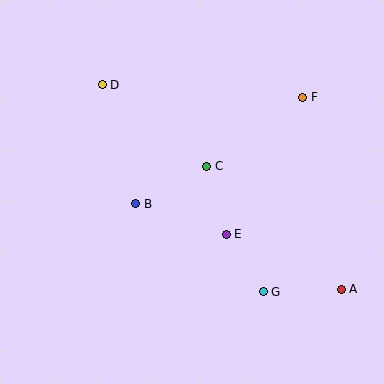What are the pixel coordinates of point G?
Point G is at (263, 292).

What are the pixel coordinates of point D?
Point D is at (102, 85).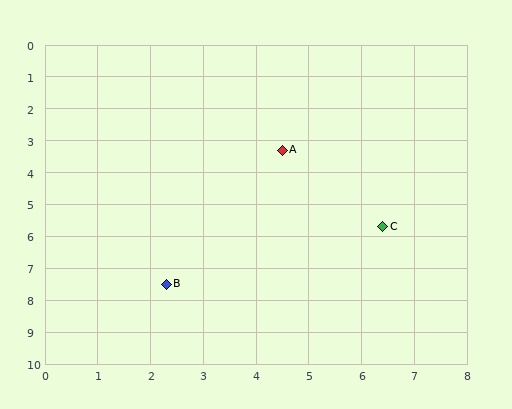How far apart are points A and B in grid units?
Points A and B are about 4.7 grid units apart.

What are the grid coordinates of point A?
Point A is at approximately (4.5, 3.3).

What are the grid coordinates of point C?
Point C is at approximately (6.4, 5.7).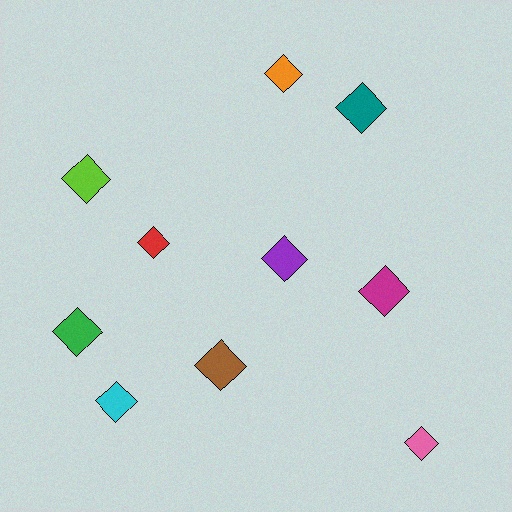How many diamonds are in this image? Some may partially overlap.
There are 10 diamonds.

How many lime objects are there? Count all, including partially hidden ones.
There is 1 lime object.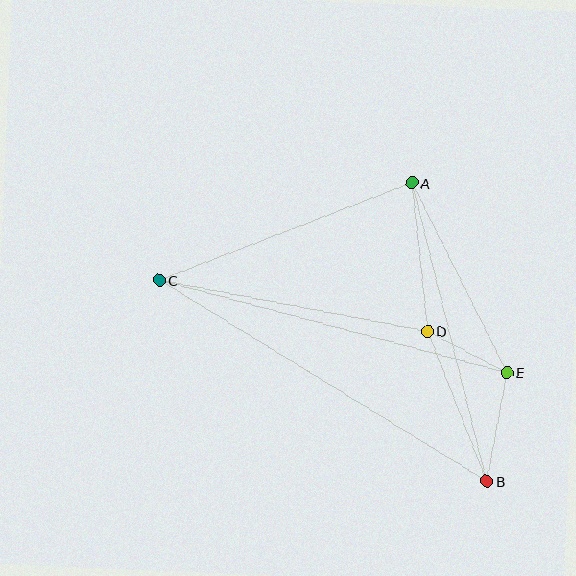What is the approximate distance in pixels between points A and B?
The distance between A and B is approximately 308 pixels.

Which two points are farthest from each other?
Points B and C are farthest from each other.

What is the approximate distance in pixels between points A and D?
The distance between A and D is approximately 149 pixels.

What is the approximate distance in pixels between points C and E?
The distance between C and E is approximately 359 pixels.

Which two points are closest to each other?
Points D and E are closest to each other.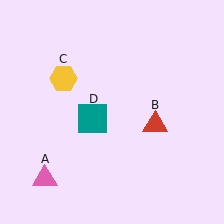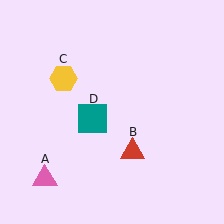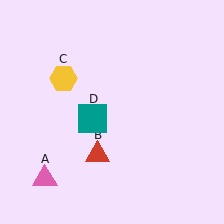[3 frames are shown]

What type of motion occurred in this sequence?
The red triangle (object B) rotated clockwise around the center of the scene.